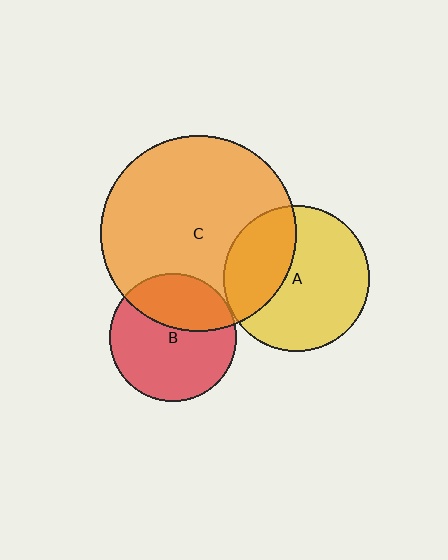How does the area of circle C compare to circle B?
Approximately 2.4 times.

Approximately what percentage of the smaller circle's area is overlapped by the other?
Approximately 35%.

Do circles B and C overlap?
Yes.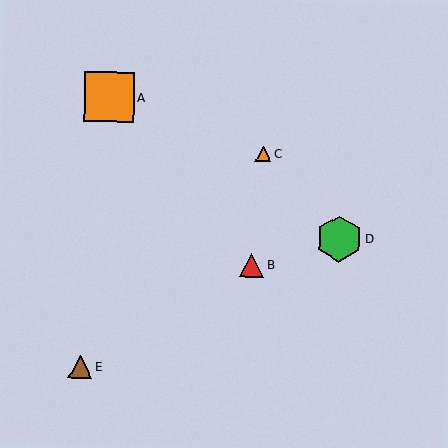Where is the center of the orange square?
The center of the orange square is at (109, 97).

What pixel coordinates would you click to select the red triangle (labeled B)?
Click at (252, 265) to select the red triangle B.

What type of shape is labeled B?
Shape B is a red triangle.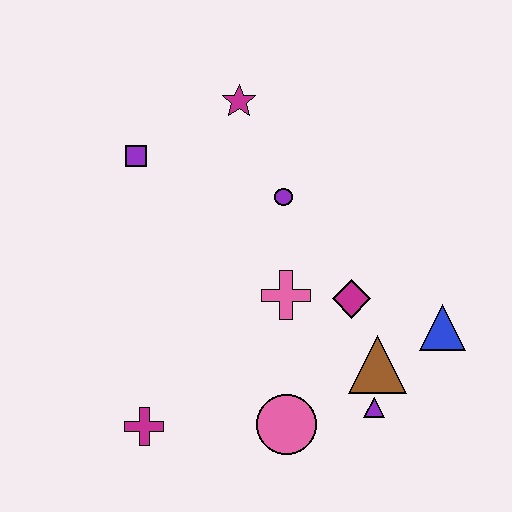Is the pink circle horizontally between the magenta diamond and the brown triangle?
No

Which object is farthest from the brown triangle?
The purple square is farthest from the brown triangle.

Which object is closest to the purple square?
The magenta star is closest to the purple square.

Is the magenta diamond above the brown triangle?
Yes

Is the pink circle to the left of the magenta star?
No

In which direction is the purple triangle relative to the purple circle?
The purple triangle is below the purple circle.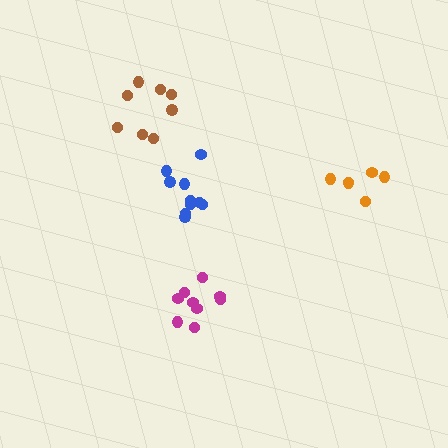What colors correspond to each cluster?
The clusters are colored: orange, blue, magenta, brown.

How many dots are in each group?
Group 1: 6 dots, Group 2: 10 dots, Group 3: 9 dots, Group 4: 8 dots (33 total).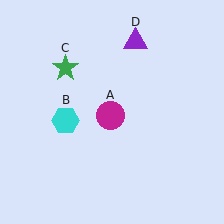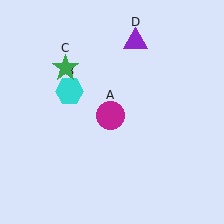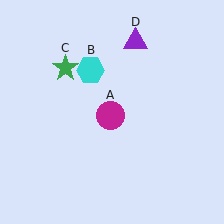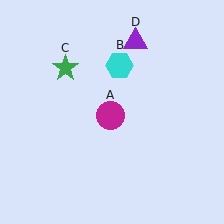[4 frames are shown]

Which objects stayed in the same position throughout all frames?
Magenta circle (object A) and green star (object C) and purple triangle (object D) remained stationary.